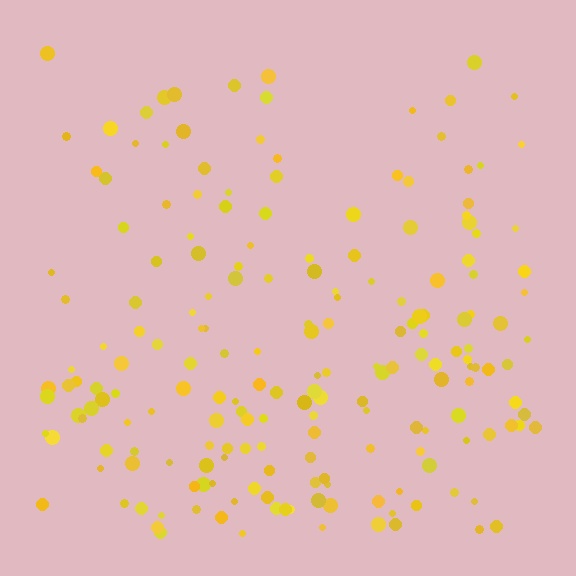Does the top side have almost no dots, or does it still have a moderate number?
Still a moderate number, just noticeably fewer than the bottom.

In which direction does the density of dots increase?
From top to bottom, with the bottom side densest.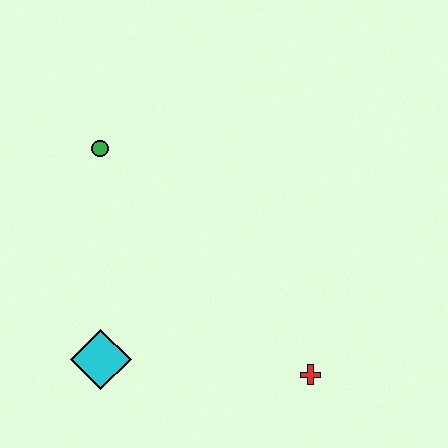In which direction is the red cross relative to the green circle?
The red cross is below the green circle.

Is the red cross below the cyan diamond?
Yes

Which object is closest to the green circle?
The cyan diamond is closest to the green circle.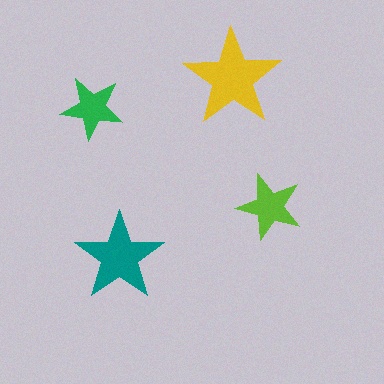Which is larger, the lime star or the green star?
The lime one.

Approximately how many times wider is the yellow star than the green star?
About 1.5 times wider.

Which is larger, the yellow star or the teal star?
The yellow one.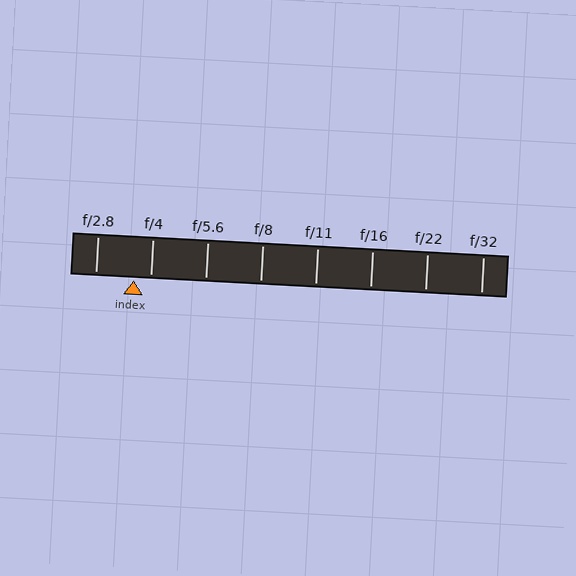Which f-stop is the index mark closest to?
The index mark is closest to f/4.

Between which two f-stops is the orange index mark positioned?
The index mark is between f/2.8 and f/4.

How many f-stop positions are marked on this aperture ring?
There are 8 f-stop positions marked.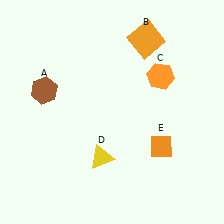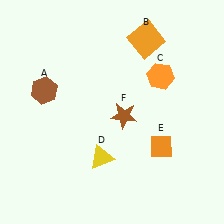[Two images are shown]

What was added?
A brown star (F) was added in Image 2.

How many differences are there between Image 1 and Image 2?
There is 1 difference between the two images.